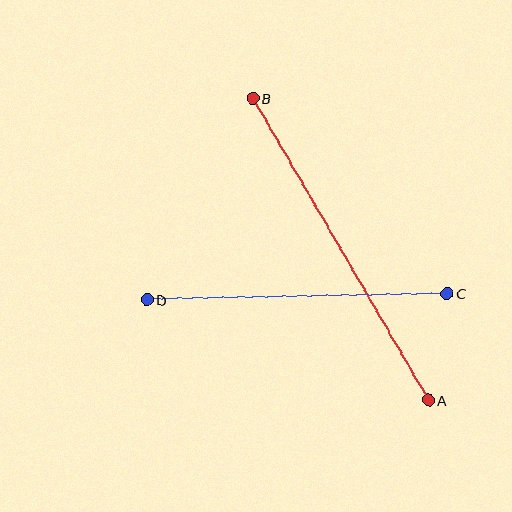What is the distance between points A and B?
The distance is approximately 349 pixels.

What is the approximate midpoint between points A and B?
The midpoint is at approximately (341, 249) pixels.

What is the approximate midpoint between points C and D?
The midpoint is at approximately (297, 296) pixels.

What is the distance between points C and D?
The distance is approximately 300 pixels.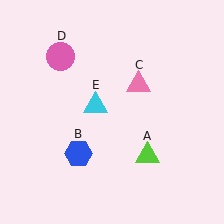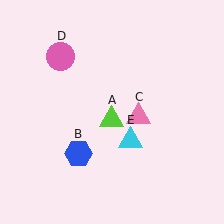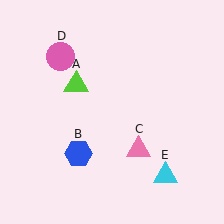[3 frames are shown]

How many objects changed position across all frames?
3 objects changed position: lime triangle (object A), pink triangle (object C), cyan triangle (object E).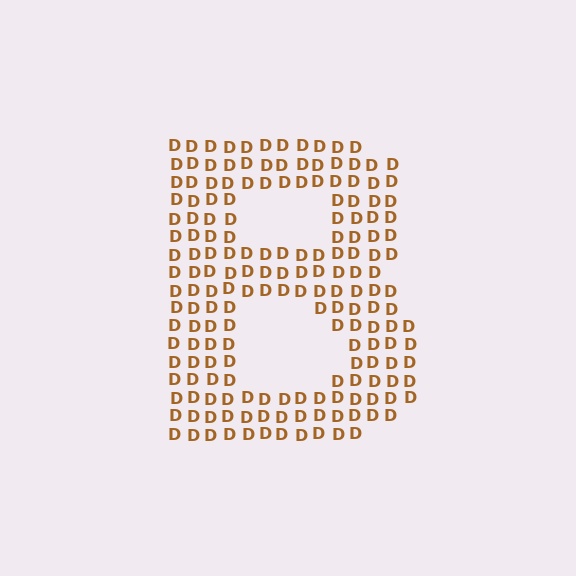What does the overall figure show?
The overall figure shows the letter B.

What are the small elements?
The small elements are letter D's.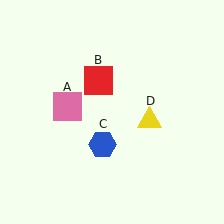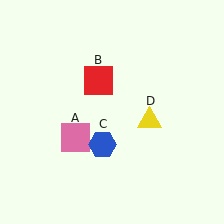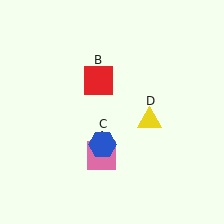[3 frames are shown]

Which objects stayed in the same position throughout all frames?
Red square (object B) and blue hexagon (object C) and yellow triangle (object D) remained stationary.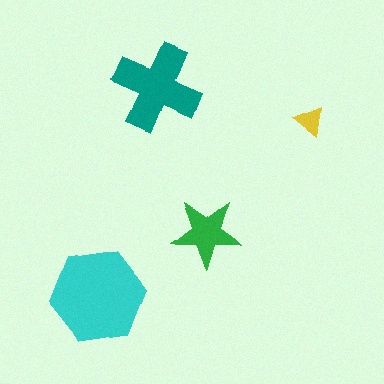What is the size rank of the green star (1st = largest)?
3rd.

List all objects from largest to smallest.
The cyan hexagon, the teal cross, the green star, the yellow triangle.